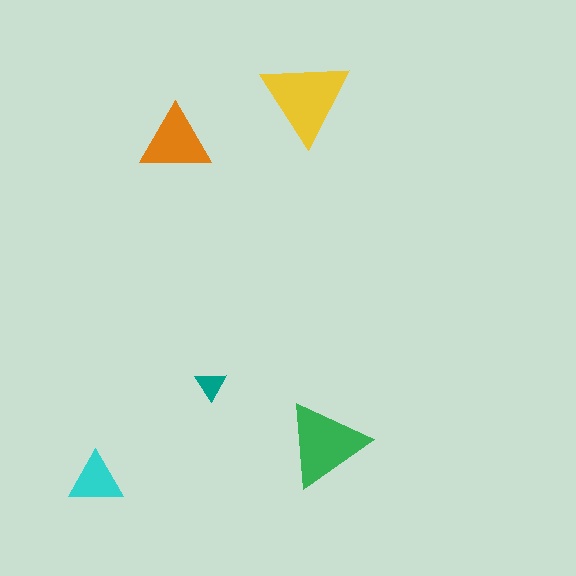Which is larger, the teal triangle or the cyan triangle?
The cyan one.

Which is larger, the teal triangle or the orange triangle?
The orange one.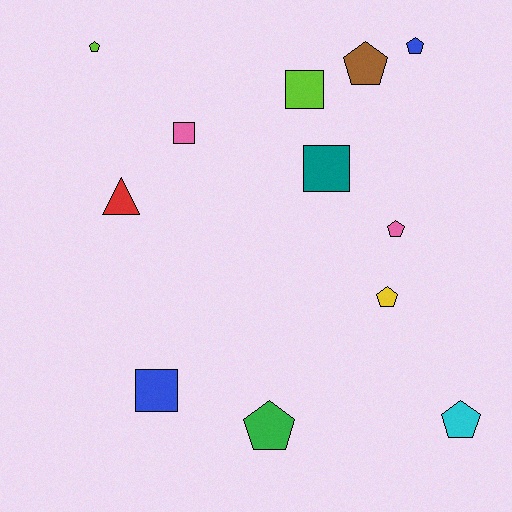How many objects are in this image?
There are 12 objects.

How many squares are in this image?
There are 4 squares.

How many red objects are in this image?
There is 1 red object.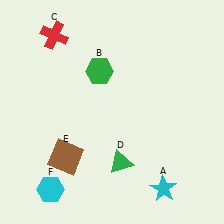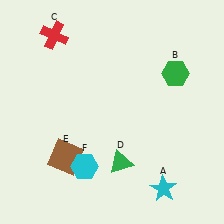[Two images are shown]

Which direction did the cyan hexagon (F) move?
The cyan hexagon (F) moved right.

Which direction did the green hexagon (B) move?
The green hexagon (B) moved right.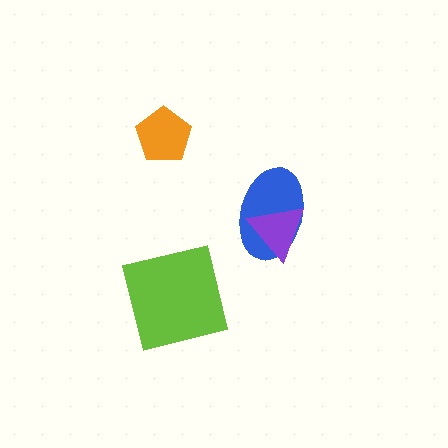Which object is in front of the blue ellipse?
The purple triangle is in front of the blue ellipse.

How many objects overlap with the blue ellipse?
1 object overlaps with the blue ellipse.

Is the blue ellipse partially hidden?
Yes, it is partially covered by another shape.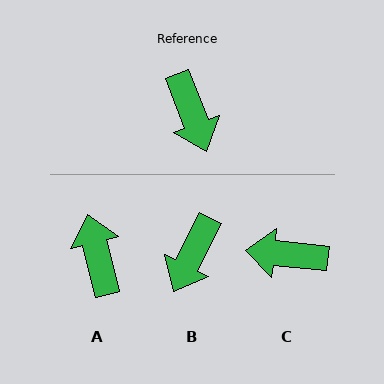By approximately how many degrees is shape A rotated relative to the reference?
Approximately 173 degrees counter-clockwise.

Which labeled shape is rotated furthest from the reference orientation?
A, about 173 degrees away.